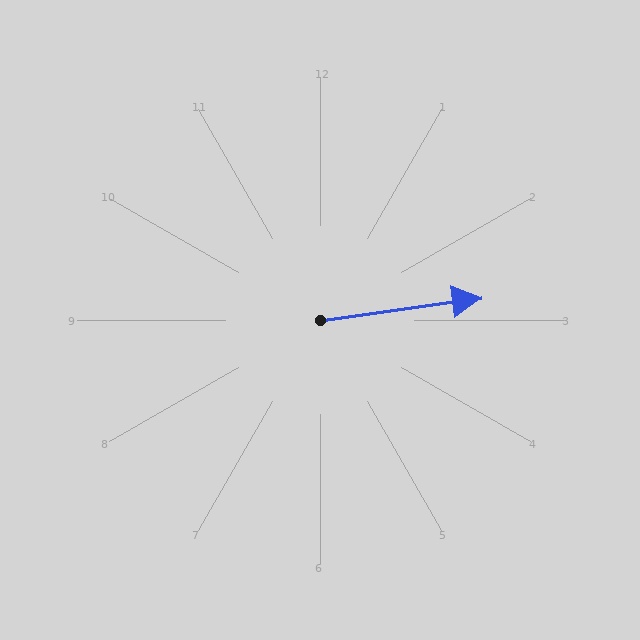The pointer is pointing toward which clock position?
Roughly 3 o'clock.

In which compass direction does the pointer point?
East.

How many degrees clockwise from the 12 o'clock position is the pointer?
Approximately 82 degrees.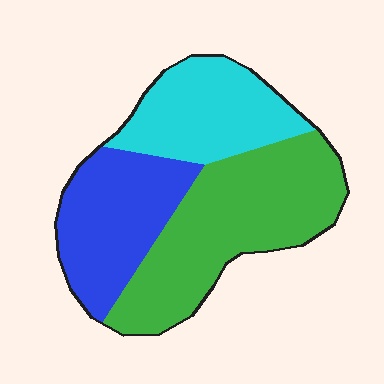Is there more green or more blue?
Green.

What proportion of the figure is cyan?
Cyan takes up about one quarter (1/4) of the figure.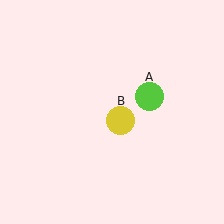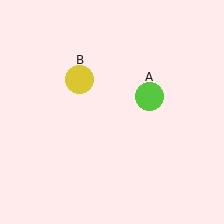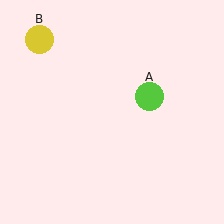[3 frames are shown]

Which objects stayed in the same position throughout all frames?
Lime circle (object A) remained stationary.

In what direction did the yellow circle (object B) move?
The yellow circle (object B) moved up and to the left.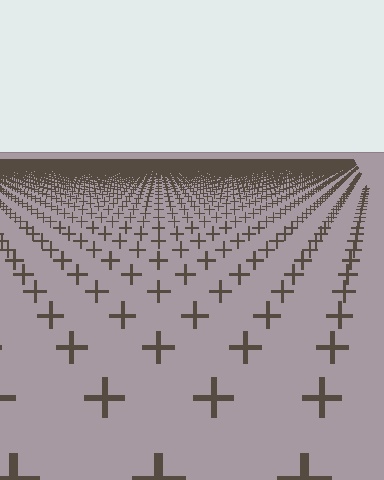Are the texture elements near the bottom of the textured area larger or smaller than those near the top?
Larger. Near the bottom, elements are closer to the viewer and appear at a bigger on-screen size.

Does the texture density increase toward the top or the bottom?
Density increases toward the top.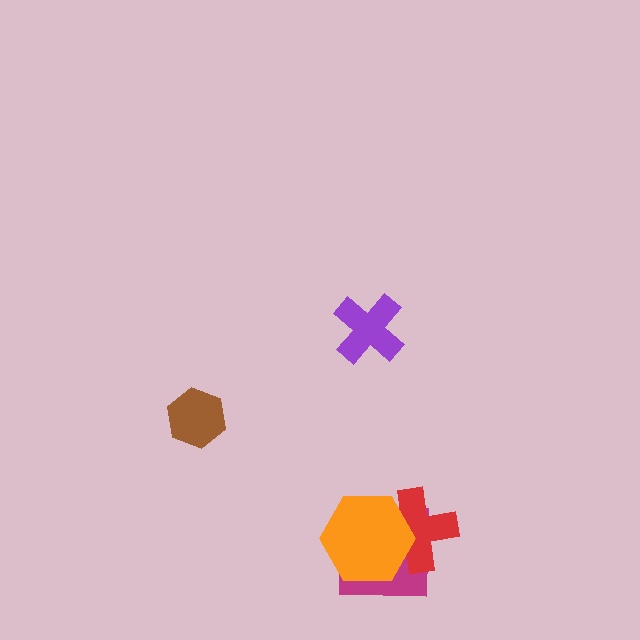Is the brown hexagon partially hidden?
No, no other shape covers it.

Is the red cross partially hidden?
Yes, it is partially covered by another shape.